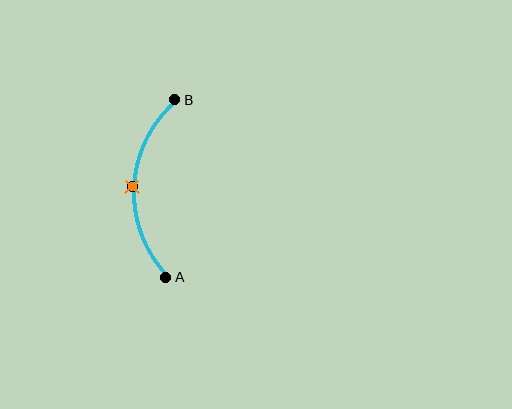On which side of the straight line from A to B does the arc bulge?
The arc bulges to the left of the straight line connecting A and B.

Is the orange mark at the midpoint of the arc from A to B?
Yes. The orange mark lies on the arc at equal arc-length from both A and B — it is the arc midpoint.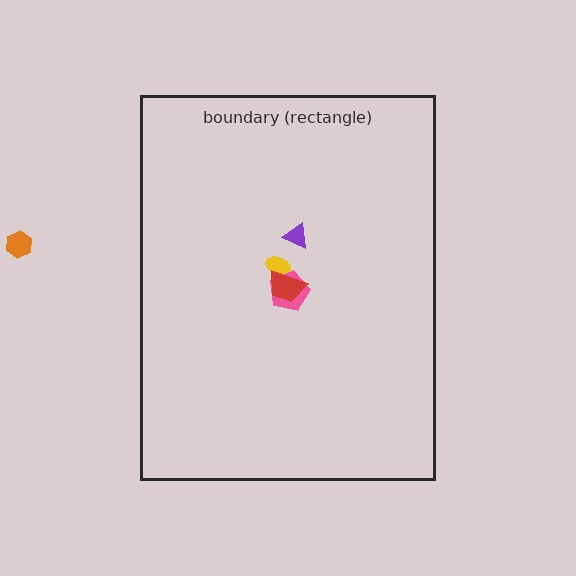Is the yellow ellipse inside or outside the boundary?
Inside.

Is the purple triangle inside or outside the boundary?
Inside.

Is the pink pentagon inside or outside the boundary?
Inside.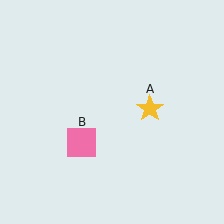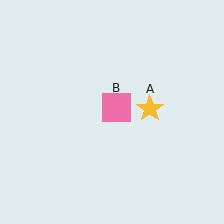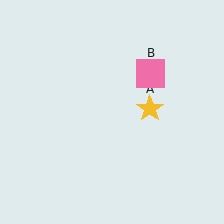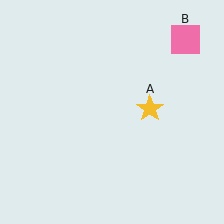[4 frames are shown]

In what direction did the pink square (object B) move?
The pink square (object B) moved up and to the right.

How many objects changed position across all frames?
1 object changed position: pink square (object B).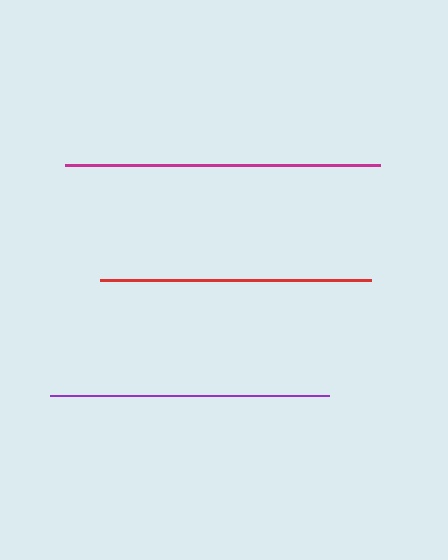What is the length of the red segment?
The red segment is approximately 271 pixels long.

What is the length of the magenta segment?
The magenta segment is approximately 316 pixels long.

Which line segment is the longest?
The magenta line is the longest at approximately 316 pixels.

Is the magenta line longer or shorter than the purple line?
The magenta line is longer than the purple line.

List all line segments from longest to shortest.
From longest to shortest: magenta, purple, red.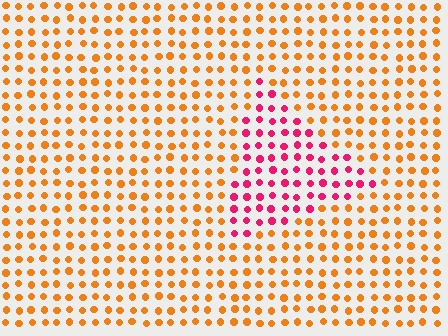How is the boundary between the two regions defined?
The boundary is defined purely by a slight shift in hue (about 53 degrees). Spacing, size, and orientation are identical on both sides.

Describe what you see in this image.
The image is filled with small orange elements in a uniform arrangement. A triangle-shaped region is visible where the elements are tinted to a slightly different hue, forming a subtle color boundary.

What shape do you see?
I see a triangle.